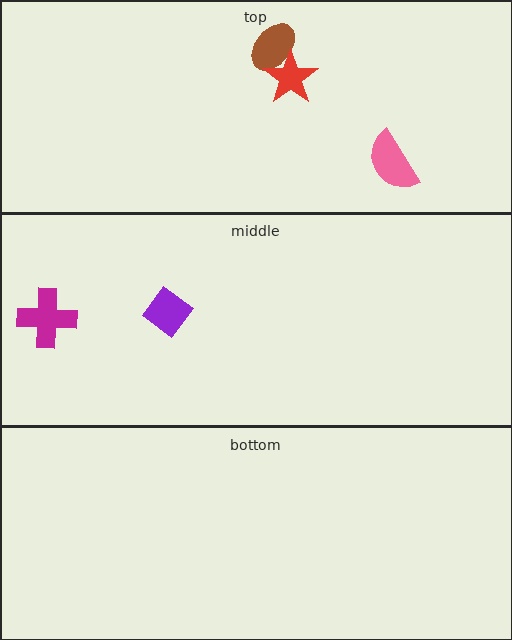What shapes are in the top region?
The brown ellipse, the pink semicircle, the red star.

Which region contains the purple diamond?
The middle region.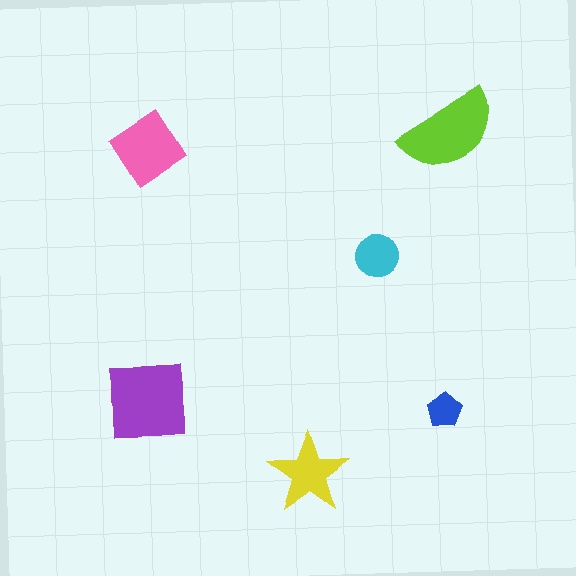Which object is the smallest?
The blue pentagon.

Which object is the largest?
The purple square.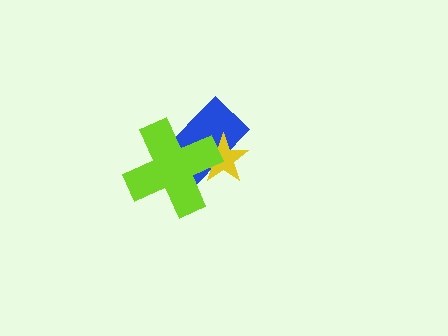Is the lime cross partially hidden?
No, no other shape covers it.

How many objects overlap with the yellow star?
2 objects overlap with the yellow star.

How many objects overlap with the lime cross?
2 objects overlap with the lime cross.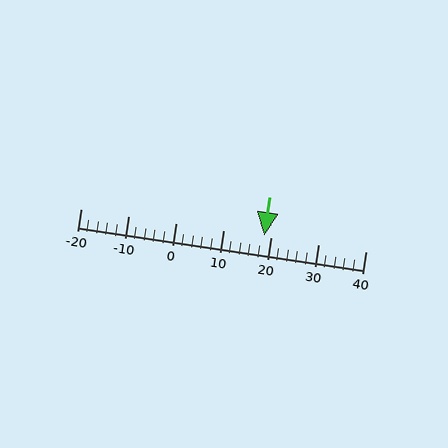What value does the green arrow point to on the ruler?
The green arrow points to approximately 19.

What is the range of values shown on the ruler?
The ruler shows values from -20 to 40.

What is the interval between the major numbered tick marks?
The major tick marks are spaced 10 units apart.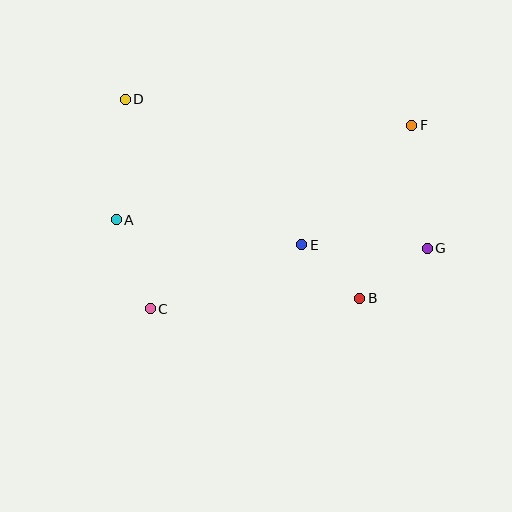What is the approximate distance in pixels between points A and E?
The distance between A and E is approximately 187 pixels.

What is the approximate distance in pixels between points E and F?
The distance between E and F is approximately 162 pixels.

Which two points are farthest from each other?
Points D and G are farthest from each other.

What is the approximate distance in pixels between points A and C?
The distance between A and C is approximately 95 pixels.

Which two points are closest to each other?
Points B and E are closest to each other.